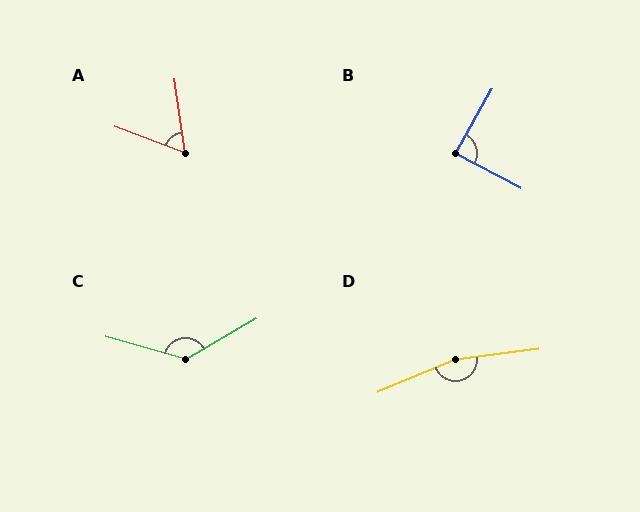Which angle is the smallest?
A, at approximately 62 degrees.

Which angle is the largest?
D, at approximately 164 degrees.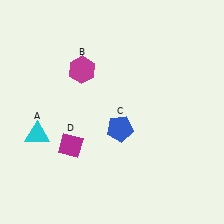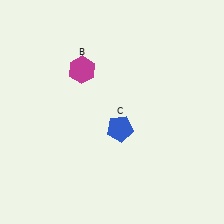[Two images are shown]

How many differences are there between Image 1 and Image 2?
There are 2 differences between the two images.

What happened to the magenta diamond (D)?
The magenta diamond (D) was removed in Image 2. It was in the bottom-left area of Image 1.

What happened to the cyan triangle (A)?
The cyan triangle (A) was removed in Image 2. It was in the bottom-left area of Image 1.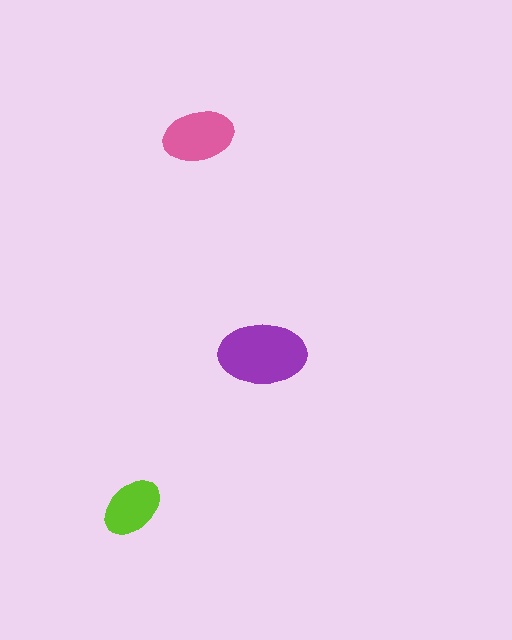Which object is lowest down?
The lime ellipse is bottommost.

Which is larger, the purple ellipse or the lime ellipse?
The purple one.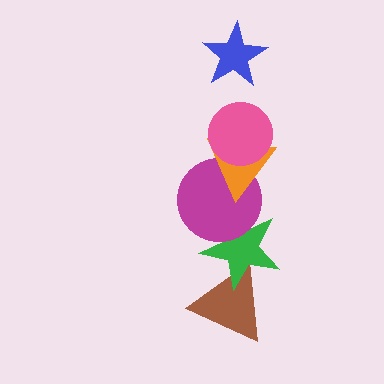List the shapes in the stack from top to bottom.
From top to bottom: the blue star, the pink circle, the orange triangle, the magenta circle, the green star, the brown triangle.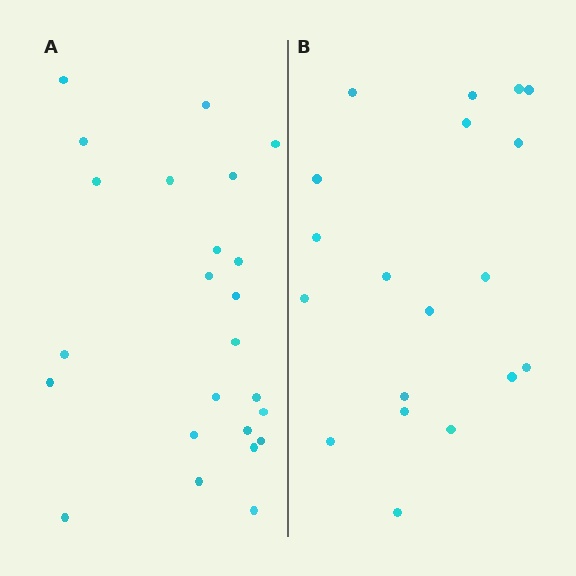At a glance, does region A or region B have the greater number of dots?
Region A (the left region) has more dots.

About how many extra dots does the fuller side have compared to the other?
Region A has about 5 more dots than region B.